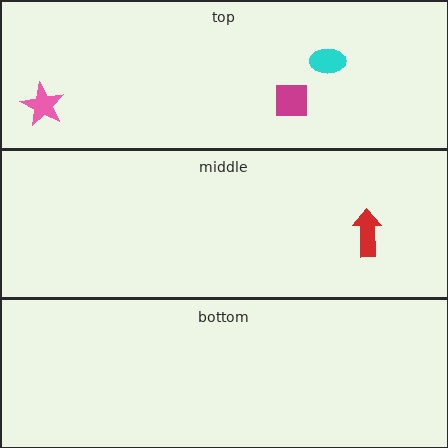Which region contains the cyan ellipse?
The top region.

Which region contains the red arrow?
The middle region.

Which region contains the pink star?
The top region.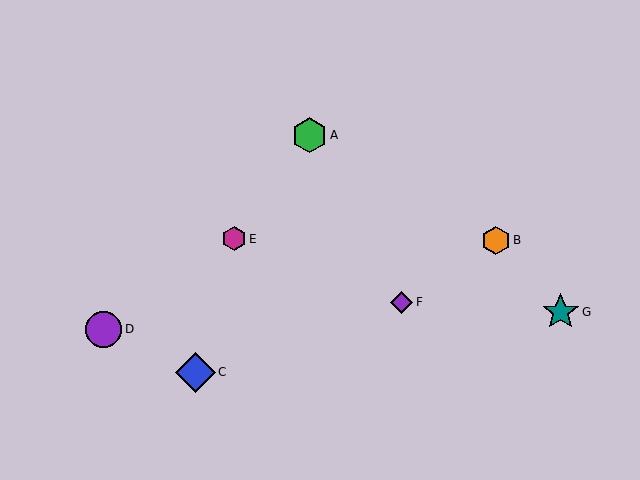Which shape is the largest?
The blue diamond (labeled C) is the largest.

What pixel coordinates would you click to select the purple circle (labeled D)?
Click at (104, 329) to select the purple circle D.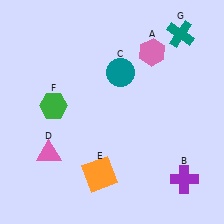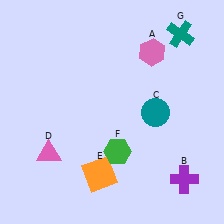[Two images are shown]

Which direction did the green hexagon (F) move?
The green hexagon (F) moved right.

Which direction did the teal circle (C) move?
The teal circle (C) moved down.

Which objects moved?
The objects that moved are: the teal circle (C), the green hexagon (F).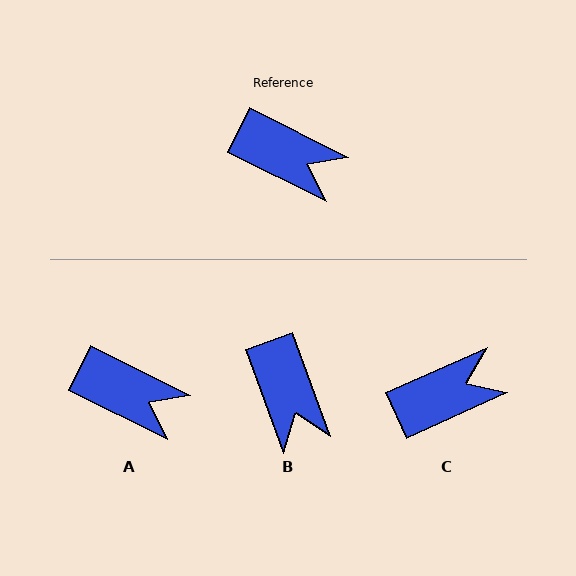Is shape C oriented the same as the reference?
No, it is off by about 51 degrees.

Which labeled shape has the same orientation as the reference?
A.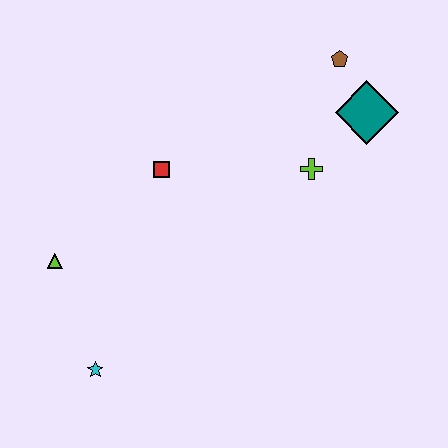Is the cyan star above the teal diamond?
No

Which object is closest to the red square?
The lime triangle is closest to the red square.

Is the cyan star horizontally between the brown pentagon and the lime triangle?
Yes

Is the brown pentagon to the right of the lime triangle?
Yes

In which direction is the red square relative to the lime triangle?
The red square is to the right of the lime triangle.